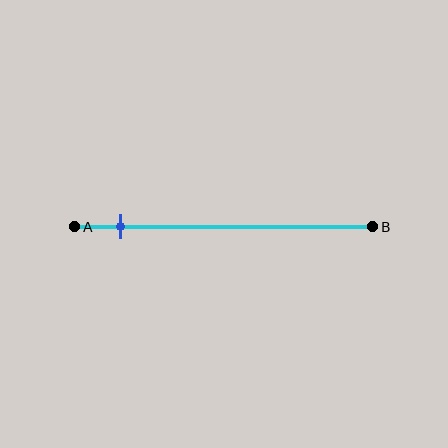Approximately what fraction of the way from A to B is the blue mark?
The blue mark is approximately 15% of the way from A to B.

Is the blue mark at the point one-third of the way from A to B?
No, the mark is at about 15% from A, not at the 33% one-third point.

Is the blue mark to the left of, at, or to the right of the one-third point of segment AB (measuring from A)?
The blue mark is to the left of the one-third point of segment AB.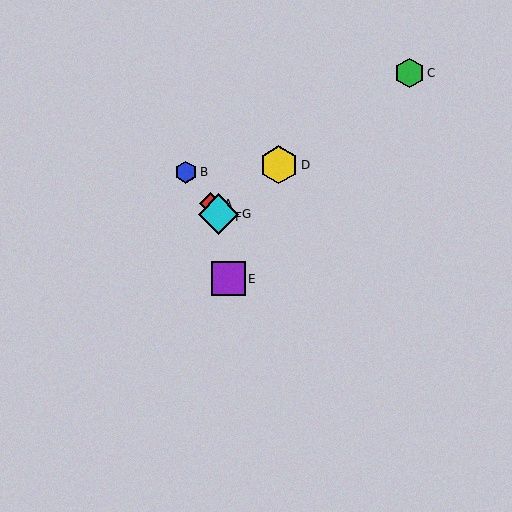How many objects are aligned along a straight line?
4 objects (A, B, F, G) are aligned along a straight line.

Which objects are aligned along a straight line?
Objects A, B, F, G are aligned along a straight line.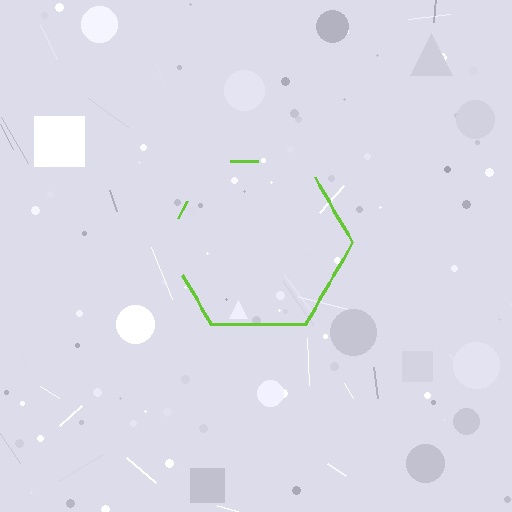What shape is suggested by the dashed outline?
The dashed outline suggests a hexagon.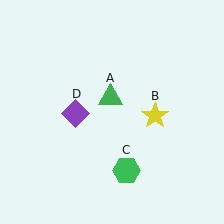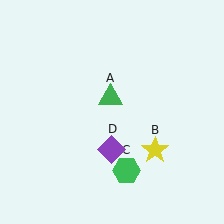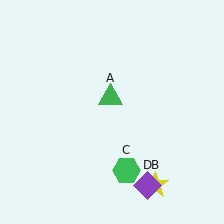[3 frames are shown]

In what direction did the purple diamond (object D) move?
The purple diamond (object D) moved down and to the right.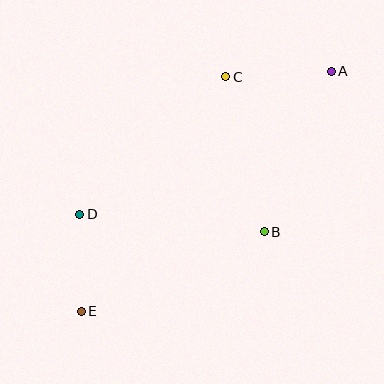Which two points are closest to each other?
Points D and E are closest to each other.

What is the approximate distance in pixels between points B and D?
The distance between B and D is approximately 185 pixels.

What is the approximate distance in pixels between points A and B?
The distance between A and B is approximately 174 pixels.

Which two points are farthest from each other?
Points A and E are farthest from each other.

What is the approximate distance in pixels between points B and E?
The distance between B and E is approximately 199 pixels.